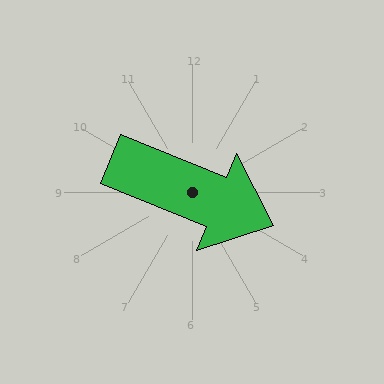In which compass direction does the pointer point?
East.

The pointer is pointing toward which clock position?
Roughly 4 o'clock.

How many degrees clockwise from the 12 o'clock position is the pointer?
Approximately 112 degrees.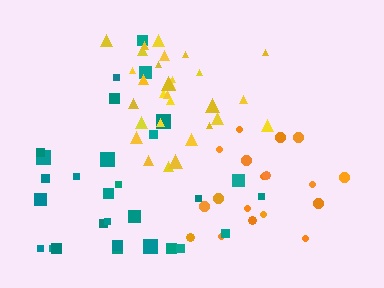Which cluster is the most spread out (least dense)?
Teal.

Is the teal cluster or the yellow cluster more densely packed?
Yellow.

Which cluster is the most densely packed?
Yellow.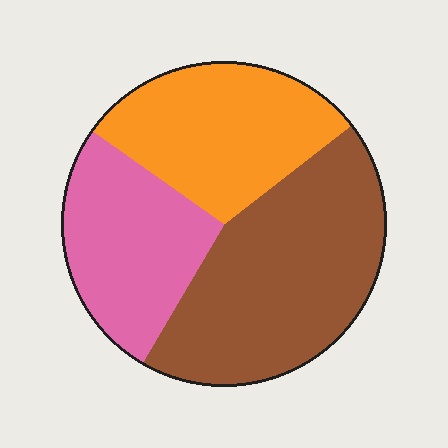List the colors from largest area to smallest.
From largest to smallest: brown, orange, pink.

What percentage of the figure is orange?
Orange covers 30% of the figure.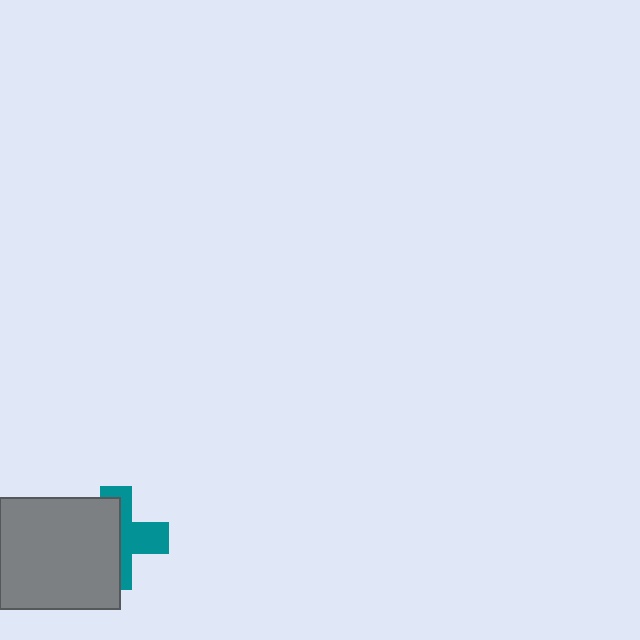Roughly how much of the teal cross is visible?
A small part of it is visible (roughly 44%).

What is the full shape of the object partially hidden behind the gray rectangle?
The partially hidden object is a teal cross.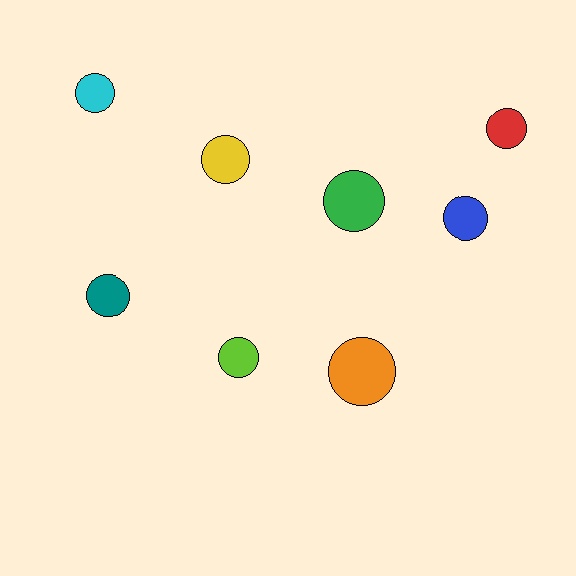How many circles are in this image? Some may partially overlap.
There are 8 circles.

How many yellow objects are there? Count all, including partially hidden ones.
There is 1 yellow object.